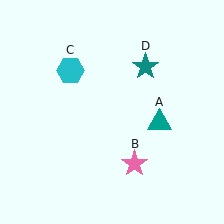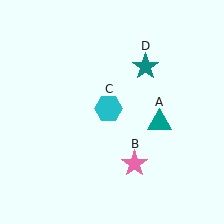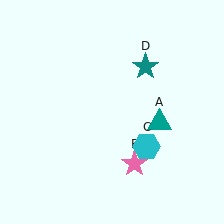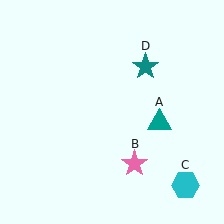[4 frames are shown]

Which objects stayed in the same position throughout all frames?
Teal triangle (object A) and pink star (object B) and teal star (object D) remained stationary.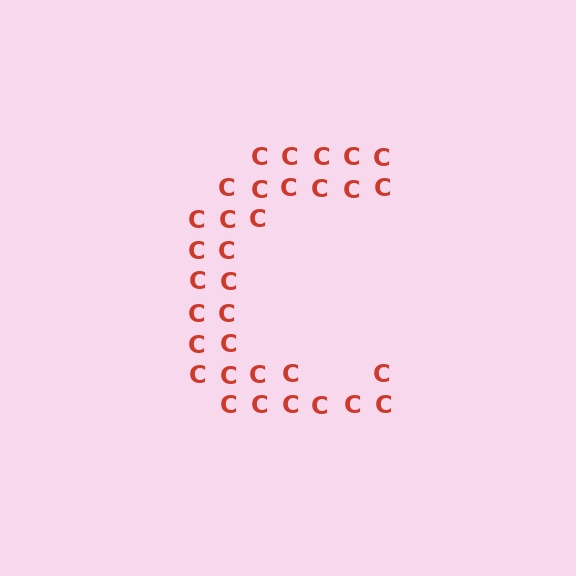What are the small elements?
The small elements are letter C's.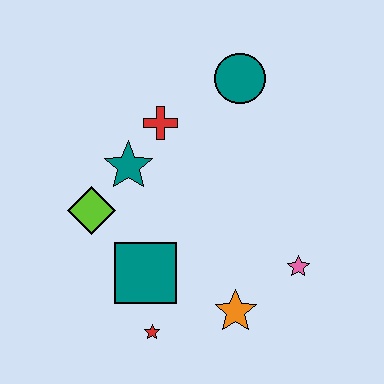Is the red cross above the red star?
Yes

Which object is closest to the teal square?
The red star is closest to the teal square.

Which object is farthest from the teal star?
The pink star is farthest from the teal star.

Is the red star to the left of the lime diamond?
No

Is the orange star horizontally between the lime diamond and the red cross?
No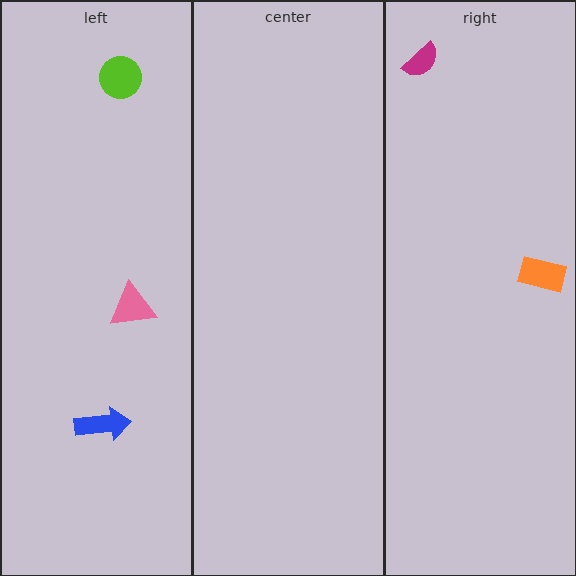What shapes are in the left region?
The pink triangle, the blue arrow, the lime circle.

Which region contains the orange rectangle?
The right region.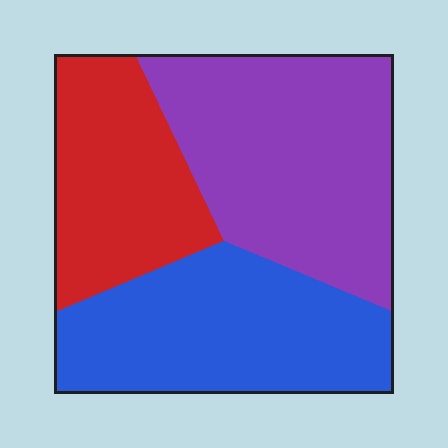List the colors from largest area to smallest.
From largest to smallest: purple, blue, red.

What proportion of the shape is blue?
Blue takes up between a quarter and a half of the shape.